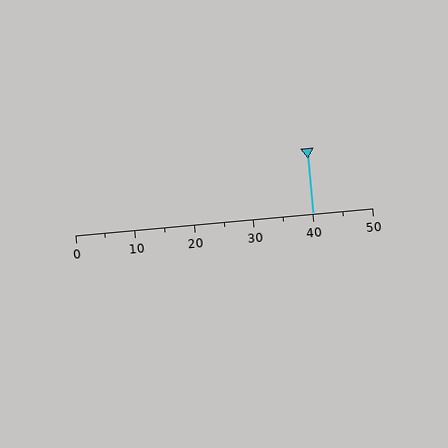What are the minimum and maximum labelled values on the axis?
The axis runs from 0 to 50.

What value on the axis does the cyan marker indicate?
The marker indicates approximately 40.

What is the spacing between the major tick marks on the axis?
The major ticks are spaced 10 apart.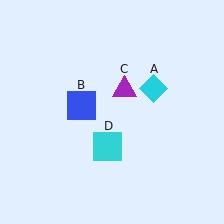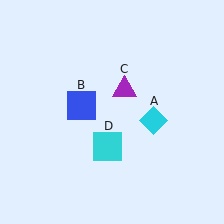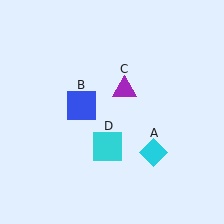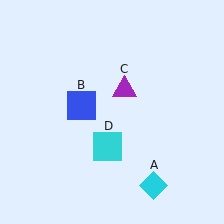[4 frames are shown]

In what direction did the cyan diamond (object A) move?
The cyan diamond (object A) moved down.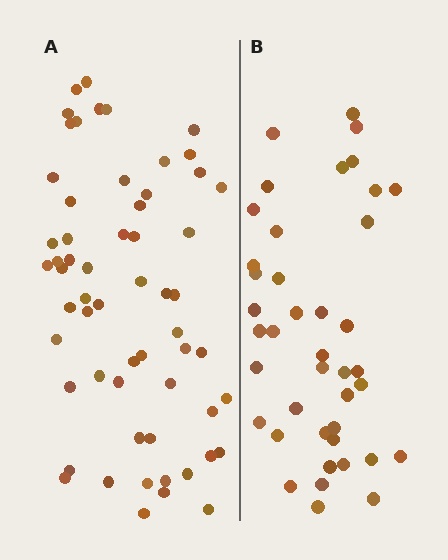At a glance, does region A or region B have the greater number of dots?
Region A (the left region) has more dots.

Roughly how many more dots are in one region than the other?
Region A has approximately 20 more dots than region B.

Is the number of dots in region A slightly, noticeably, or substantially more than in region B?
Region A has noticeably more, but not dramatically so. The ratio is roughly 1.4 to 1.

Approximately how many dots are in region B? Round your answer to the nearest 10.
About 40 dots. (The exact count is 41, which rounds to 40.)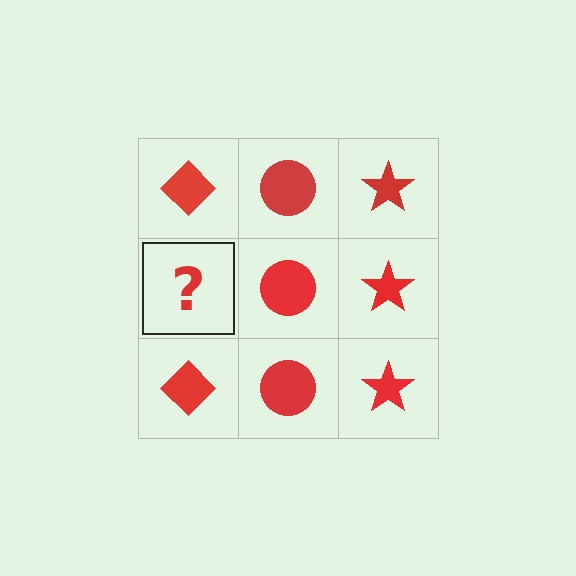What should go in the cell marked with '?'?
The missing cell should contain a red diamond.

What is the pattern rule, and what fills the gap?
The rule is that each column has a consistent shape. The gap should be filled with a red diamond.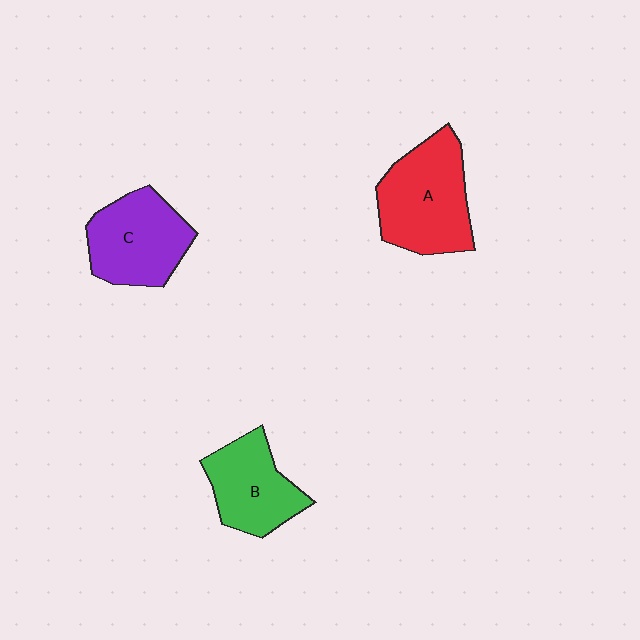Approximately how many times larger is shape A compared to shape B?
Approximately 1.3 times.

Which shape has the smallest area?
Shape B (green).